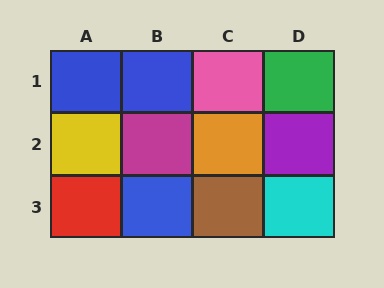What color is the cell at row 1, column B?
Blue.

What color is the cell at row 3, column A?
Red.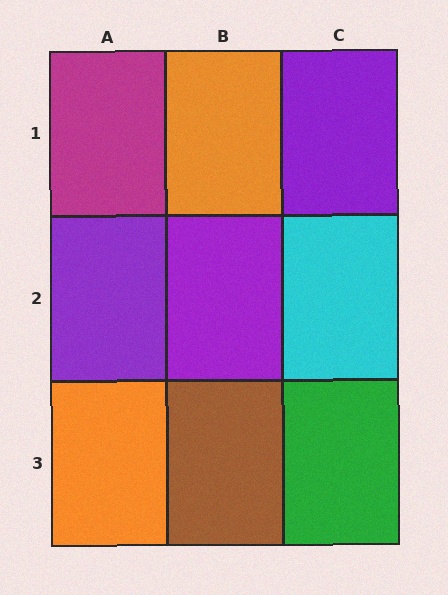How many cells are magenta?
1 cell is magenta.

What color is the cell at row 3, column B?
Brown.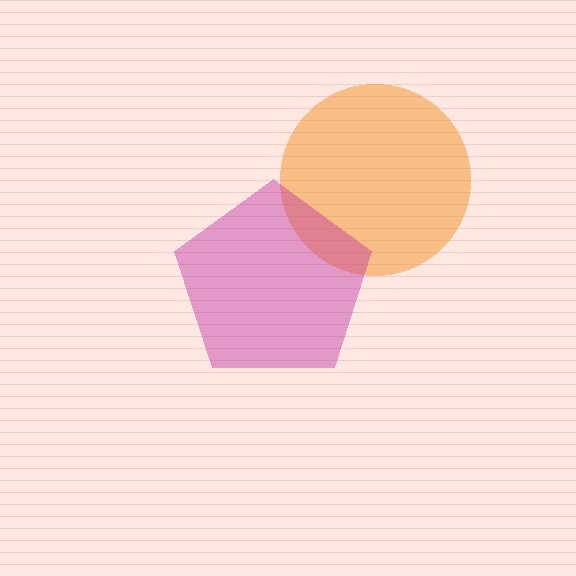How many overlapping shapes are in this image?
There are 2 overlapping shapes in the image.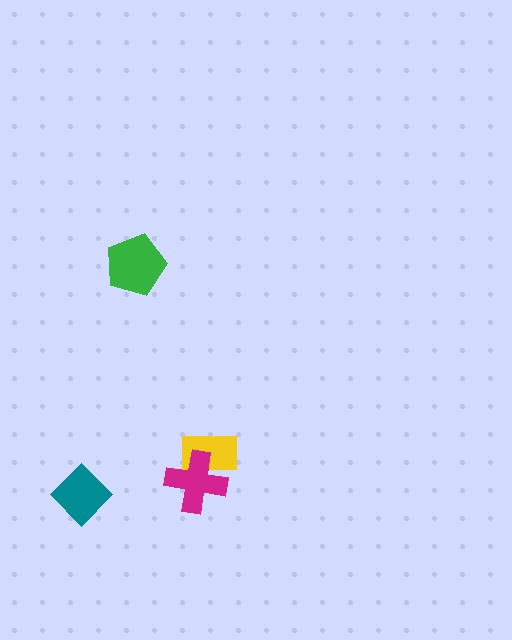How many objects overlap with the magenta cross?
1 object overlaps with the magenta cross.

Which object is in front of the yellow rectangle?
The magenta cross is in front of the yellow rectangle.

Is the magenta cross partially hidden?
No, no other shape covers it.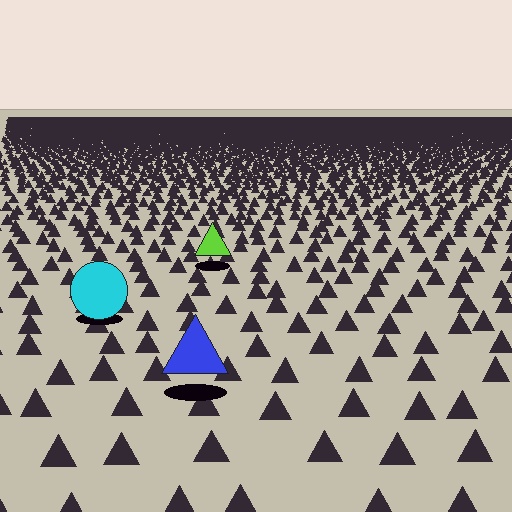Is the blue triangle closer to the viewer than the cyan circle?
Yes. The blue triangle is closer — you can tell from the texture gradient: the ground texture is coarser near it.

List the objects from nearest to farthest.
From nearest to farthest: the blue triangle, the cyan circle, the lime triangle.